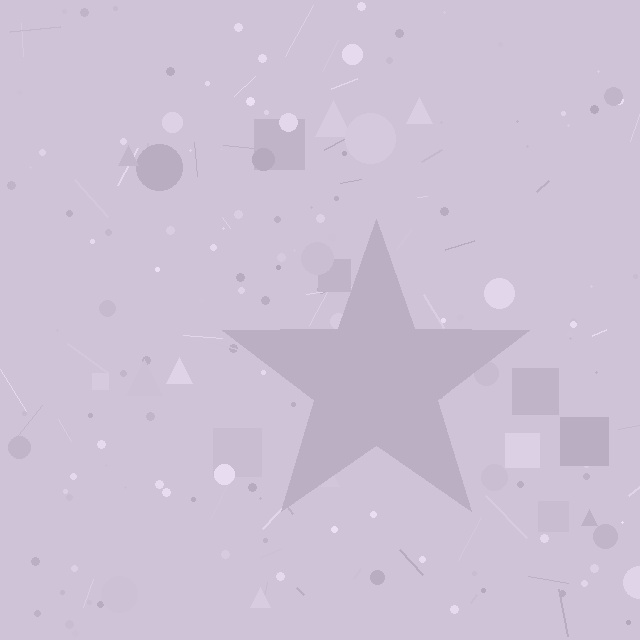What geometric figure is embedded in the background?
A star is embedded in the background.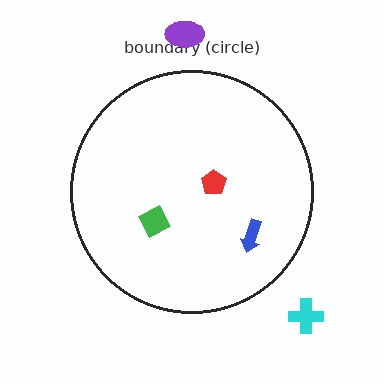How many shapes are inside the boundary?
3 inside, 2 outside.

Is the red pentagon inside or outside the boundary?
Inside.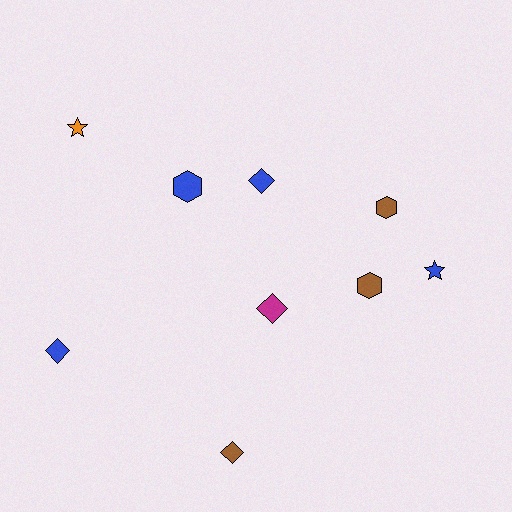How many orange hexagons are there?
There are no orange hexagons.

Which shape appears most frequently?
Diamond, with 4 objects.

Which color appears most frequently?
Blue, with 4 objects.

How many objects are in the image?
There are 9 objects.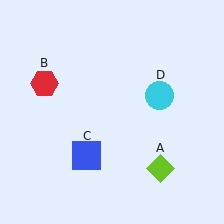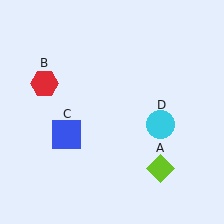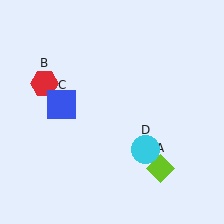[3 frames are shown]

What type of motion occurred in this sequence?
The blue square (object C), cyan circle (object D) rotated clockwise around the center of the scene.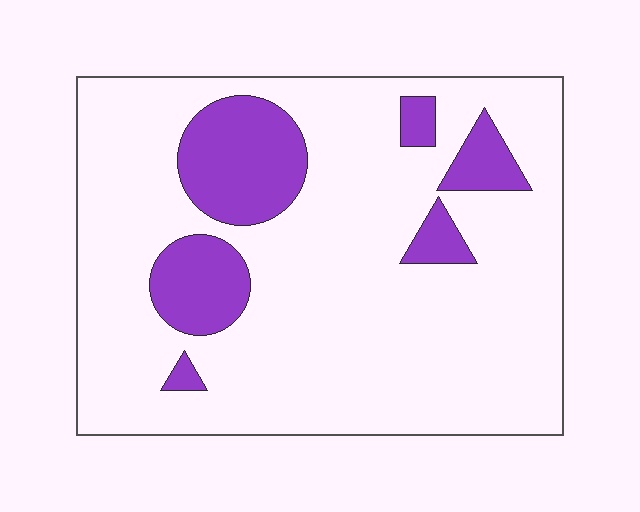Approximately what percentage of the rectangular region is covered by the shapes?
Approximately 20%.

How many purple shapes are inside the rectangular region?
6.